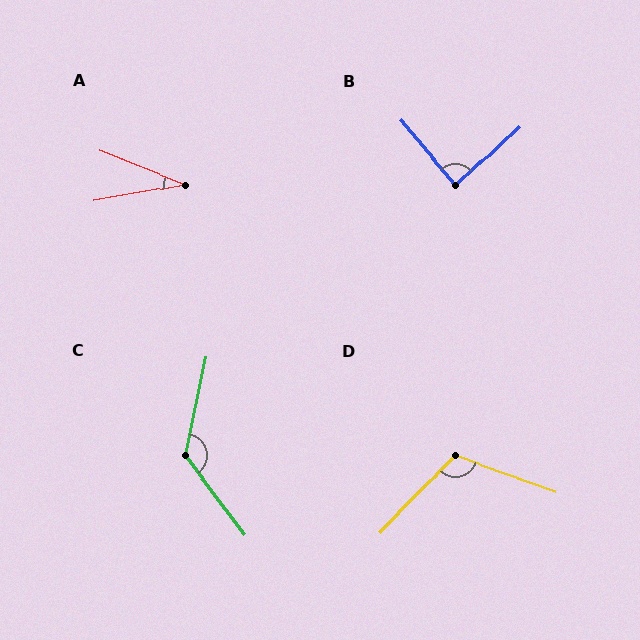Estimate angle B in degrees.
Approximately 87 degrees.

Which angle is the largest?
C, at approximately 131 degrees.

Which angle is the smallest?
A, at approximately 31 degrees.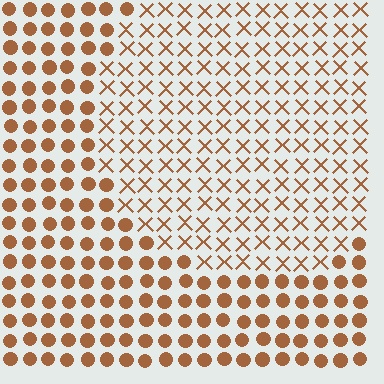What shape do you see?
I see a circle.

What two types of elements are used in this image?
The image uses X marks inside the circle region and circles outside it.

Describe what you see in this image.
The image is filled with small brown elements arranged in a uniform grid. A circle-shaped region contains X marks, while the surrounding area contains circles. The boundary is defined purely by the change in element shape.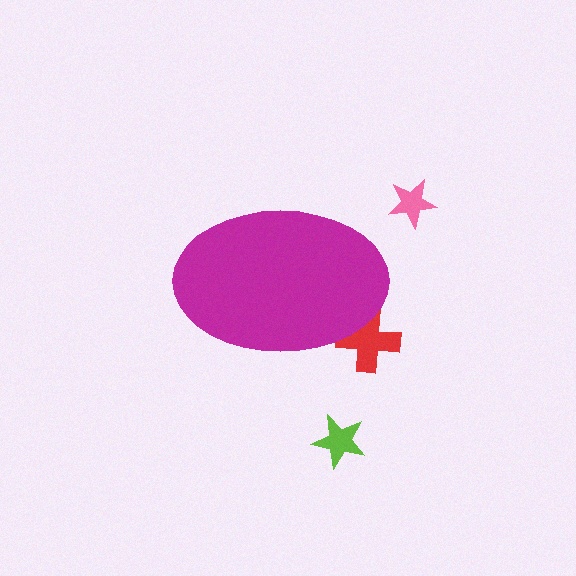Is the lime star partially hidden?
No, the lime star is fully visible.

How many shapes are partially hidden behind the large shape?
1 shape is partially hidden.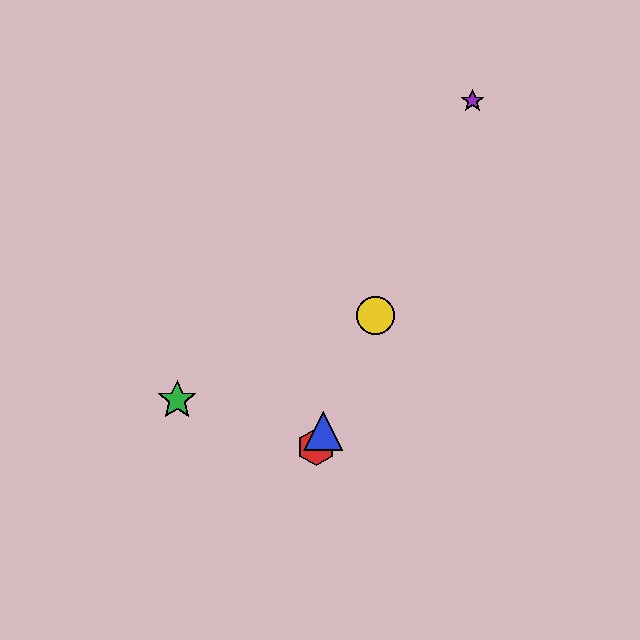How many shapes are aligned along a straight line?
4 shapes (the red hexagon, the blue triangle, the yellow circle, the purple star) are aligned along a straight line.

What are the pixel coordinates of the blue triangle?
The blue triangle is at (323, 431).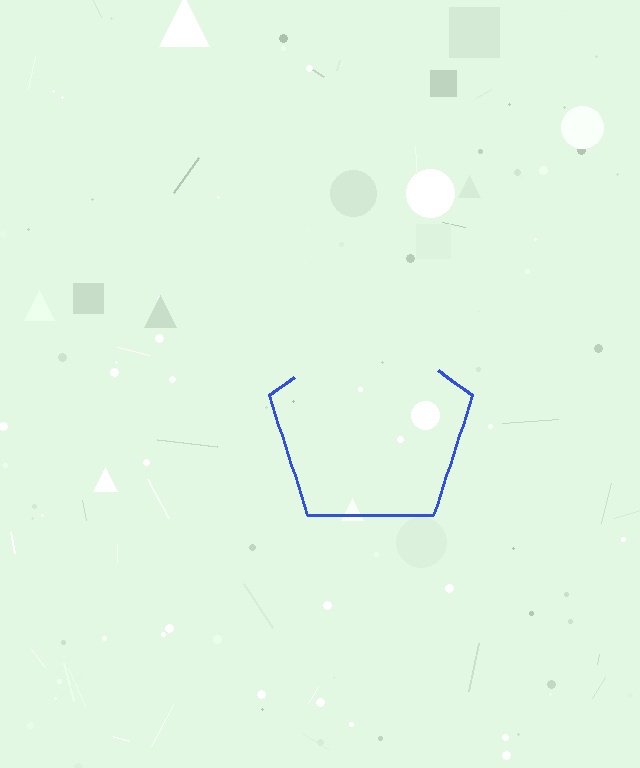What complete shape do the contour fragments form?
The contour fragments form a pentagon.